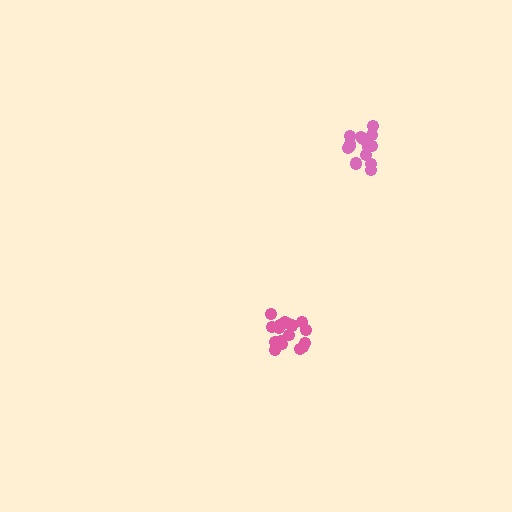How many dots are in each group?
Group 1: 14 dots, Group 2: 17 dots (31 total).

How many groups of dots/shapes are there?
There are 2 groups.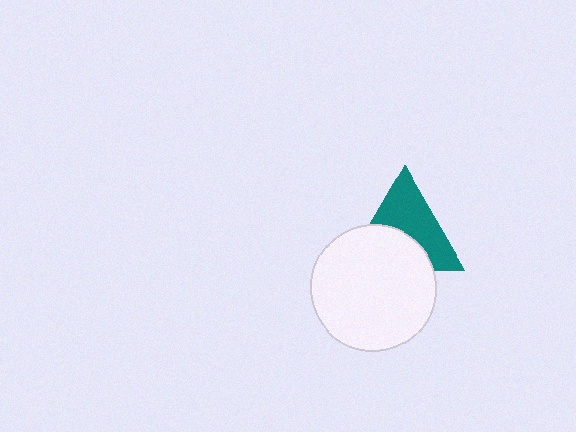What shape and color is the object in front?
The object in front is a white circle.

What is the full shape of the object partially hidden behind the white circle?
The partially hidden object is a teal triangle.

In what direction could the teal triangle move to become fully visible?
The teal triangle could move up. That would shift it out from behind the white circle entirely.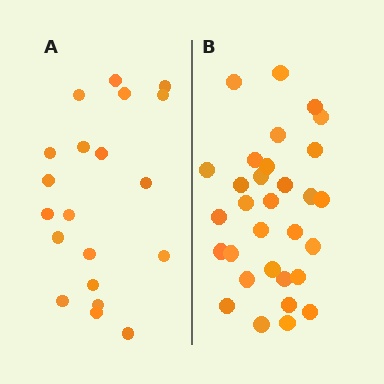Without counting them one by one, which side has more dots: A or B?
Region B (the right region) has more dots.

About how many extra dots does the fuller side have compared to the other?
Region B has roughly 12 or so more dots than region A.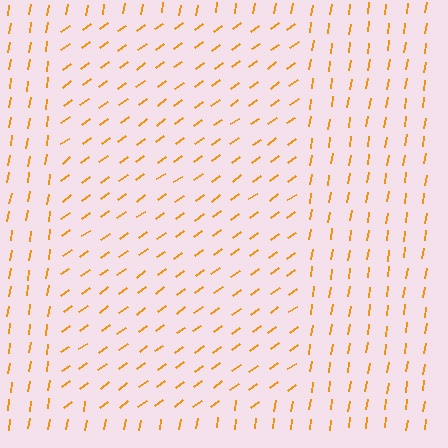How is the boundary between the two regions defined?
The boundary is defined purely by a change in line orientation (approximately 45 degrees difference). All lines are the same color and thickness.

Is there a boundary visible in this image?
Yes, there is a texture boundary formed by a change in line orientation.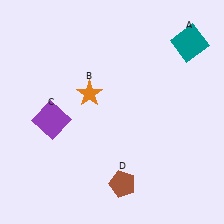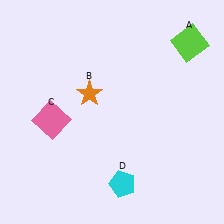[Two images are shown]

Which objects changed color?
A changed from teal to lime. C changed from purple to pink. D changed from brown to cyan.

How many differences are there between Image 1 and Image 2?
There are 3 differences between the two images.